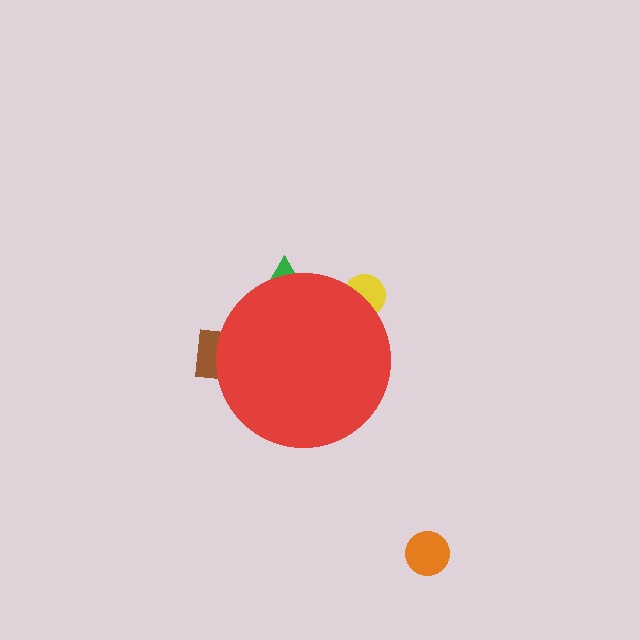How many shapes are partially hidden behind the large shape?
3 shapes are partially hidden.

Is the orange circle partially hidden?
No, the orange circle is fully visible.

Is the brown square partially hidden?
Yes, the brown square is partially hidden behind the red circle.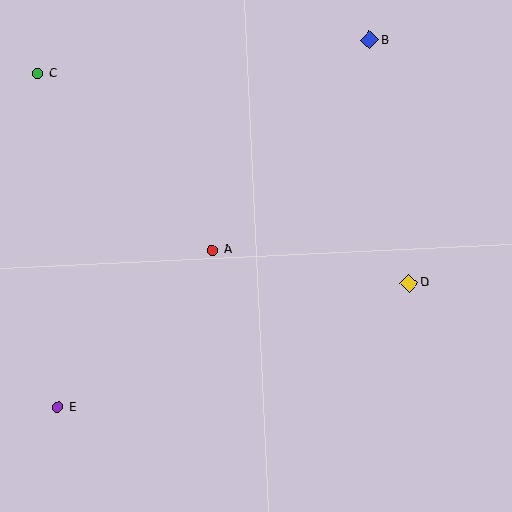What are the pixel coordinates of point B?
Point B is at (370, 40).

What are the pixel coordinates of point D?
Point D is at (409, 283).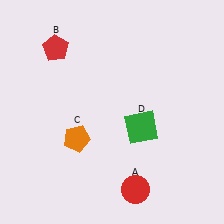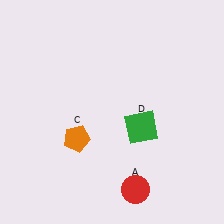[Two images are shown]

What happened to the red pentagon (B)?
The red pentagon (B) was removed in Image 2. It was in the top-left area of Image 1.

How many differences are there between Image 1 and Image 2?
There is 1 difference between the two images.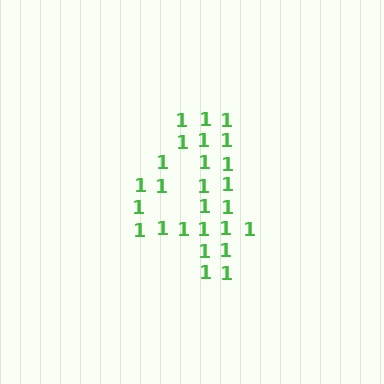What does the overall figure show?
The overall figure shows the digit 4.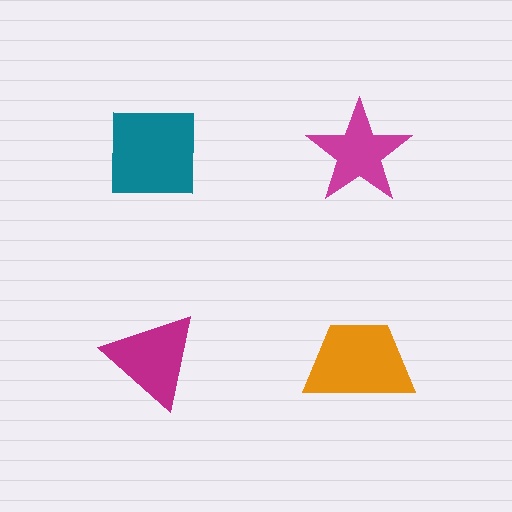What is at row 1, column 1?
A teal square.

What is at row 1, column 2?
A magenta star.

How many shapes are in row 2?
2 shapes.